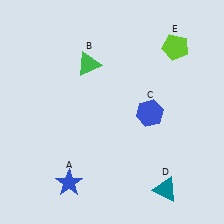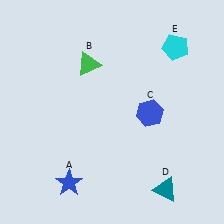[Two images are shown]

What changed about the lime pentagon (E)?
In Image 1, E is lime. In Image 2, it changed to cyan.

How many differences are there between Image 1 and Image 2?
There is 1 difference between the two images.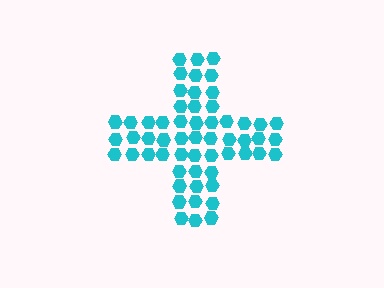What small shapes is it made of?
It is made of small hexagons.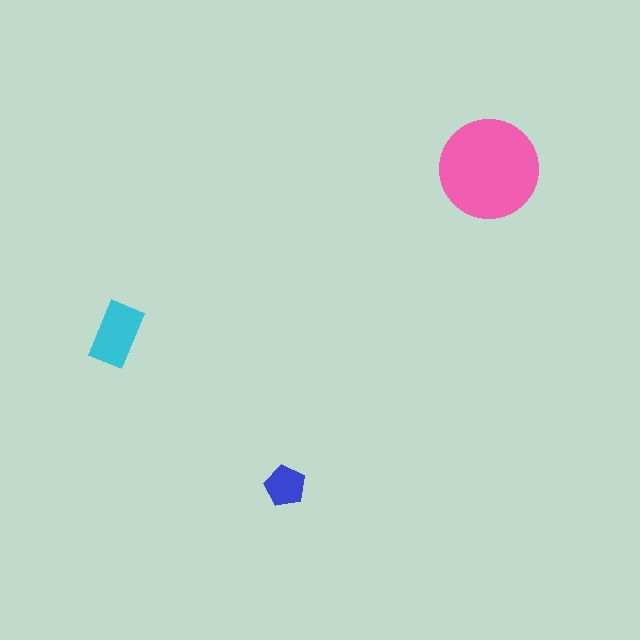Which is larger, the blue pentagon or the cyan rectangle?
The cyan rectangle.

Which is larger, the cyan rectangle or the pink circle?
The pink circle.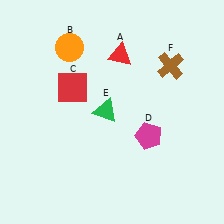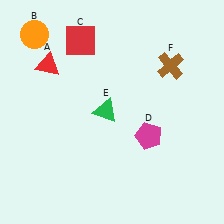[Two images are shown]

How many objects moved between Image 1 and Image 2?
3 objects moved between the two images.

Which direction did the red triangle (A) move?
The red triangle (A) moved left.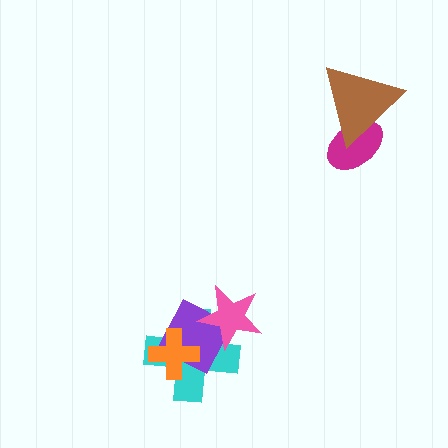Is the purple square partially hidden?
Yes, it is partially covered by another shape.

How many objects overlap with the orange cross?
2 objects overlap with the orange cross.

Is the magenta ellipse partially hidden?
Yes, it is partially covered by another shape.